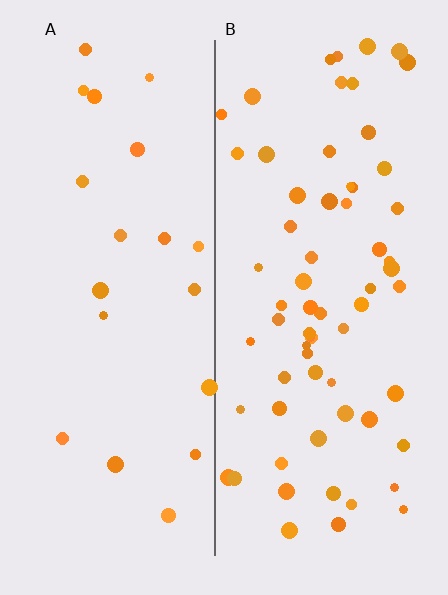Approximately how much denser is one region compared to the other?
Approximately 3.2× — region B over region A.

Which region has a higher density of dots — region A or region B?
B (the right).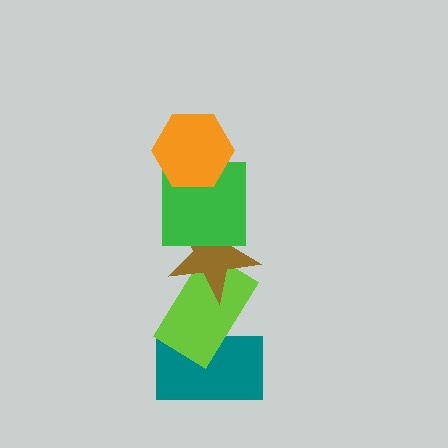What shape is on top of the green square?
The orange hexagon is on top of the green square.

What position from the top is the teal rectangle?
The teal rectangle is 5th from the top.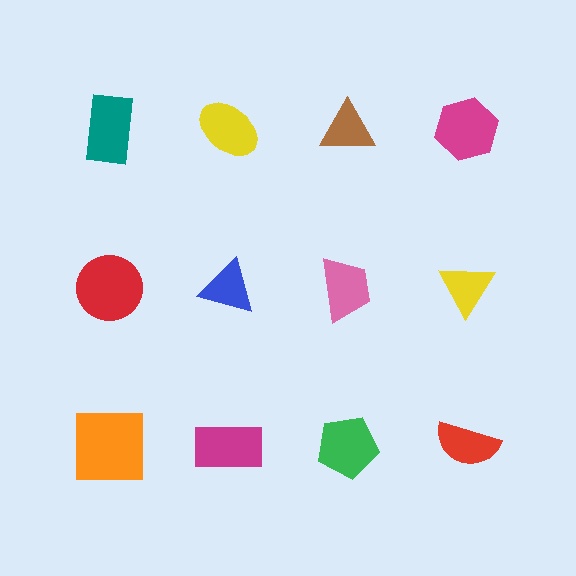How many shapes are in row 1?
4 shapes.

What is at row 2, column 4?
A yellow triangle.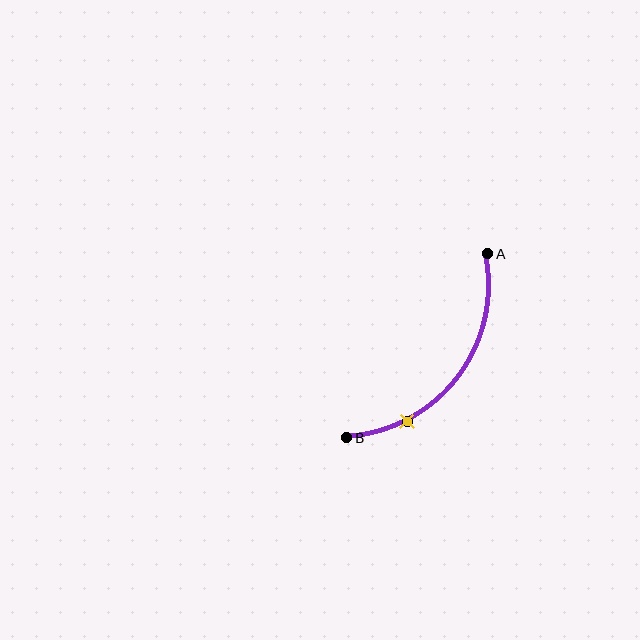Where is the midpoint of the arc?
The arc midpoint is the point on the curve farthest from the straight line joining A and B. It sits below and to the right of that line.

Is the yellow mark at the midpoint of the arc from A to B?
No. The yellow mark lies on the arc but is closer to endpoint B. The arc midpoint would be at the point on the curve equidistant along the arc from both A and B.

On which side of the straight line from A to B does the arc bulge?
The arc bulges below and to the right of the straight line connecting A and B.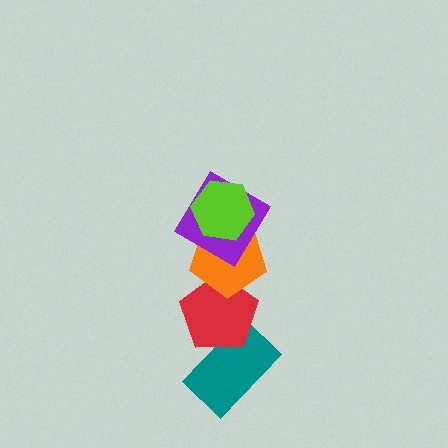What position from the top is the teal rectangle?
The teal rectangle is 5th from the top.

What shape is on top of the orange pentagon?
The purple diamond is on top of the orange pentagon.